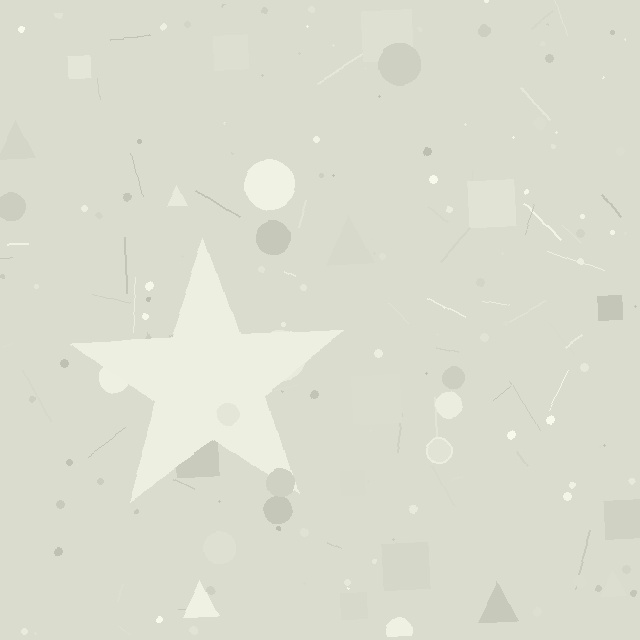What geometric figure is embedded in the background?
A star is embedded in the background.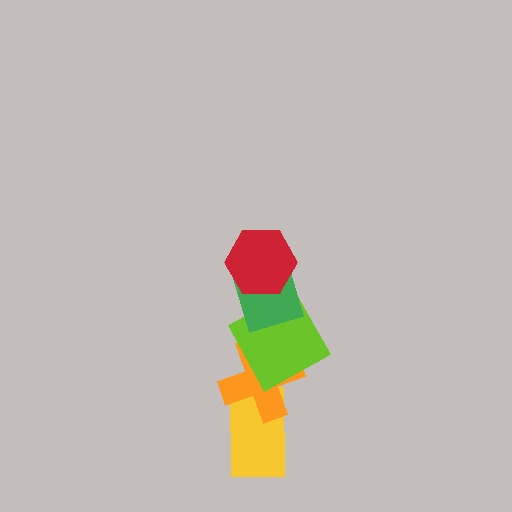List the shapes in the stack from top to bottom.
From top to bottom: the red hexagon, the green diamond, the lime square, the orange cross, the yellow rectangle.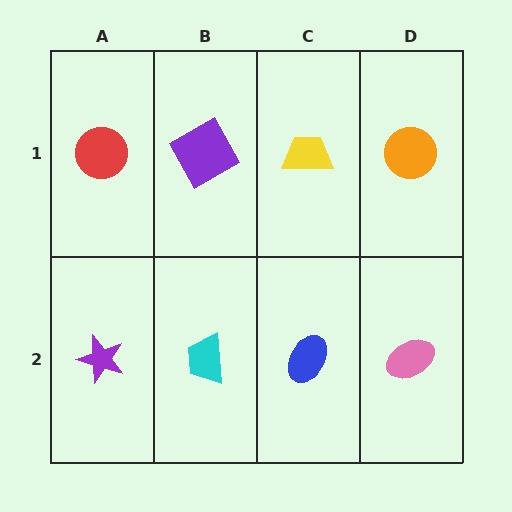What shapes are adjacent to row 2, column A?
A red circle (row 1, column A), a cyan trapezoid (row 2, column B).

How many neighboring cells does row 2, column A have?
2.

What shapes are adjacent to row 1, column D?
A pink ellipse (row 2, column D), a yellow trapezoid (row 1, column C).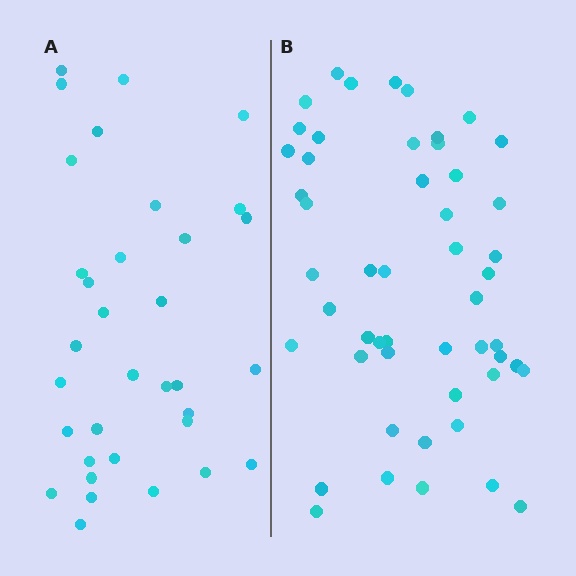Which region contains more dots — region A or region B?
Region B (the right region) has more dots.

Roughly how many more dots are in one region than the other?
Region B has approximately 15 more dots than region A.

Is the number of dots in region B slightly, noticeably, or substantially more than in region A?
Region B has substantially more. The ratio is roughly 1.5 to 1.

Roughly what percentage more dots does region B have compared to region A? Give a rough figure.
About 50% more.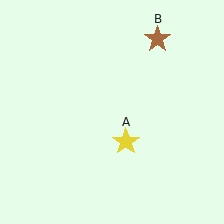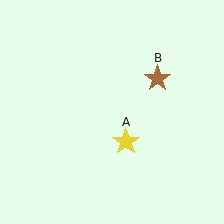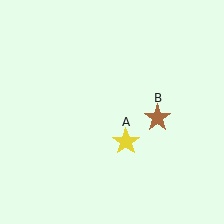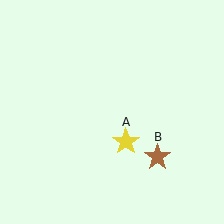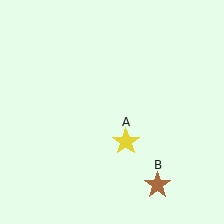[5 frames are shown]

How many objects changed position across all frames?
1 object changed position: brown star (object B).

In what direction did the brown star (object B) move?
The brown star (object B) moved down.